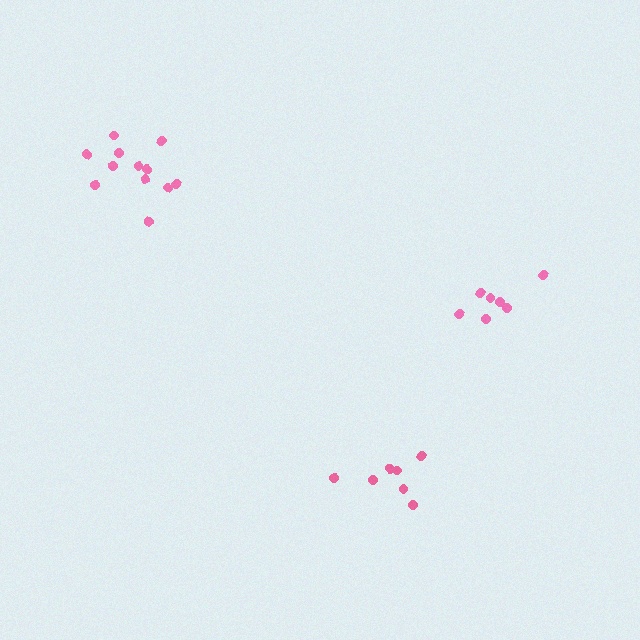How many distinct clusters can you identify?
There are 3 distinct clusters.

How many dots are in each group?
Group 1: 7 dots, Group 2: 7 dots, Group 3: 12 dots (26 total).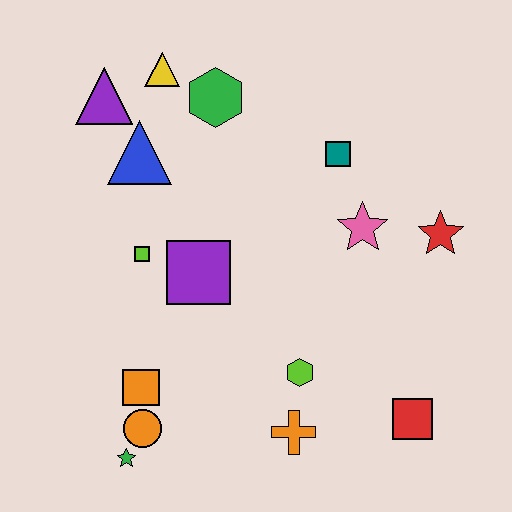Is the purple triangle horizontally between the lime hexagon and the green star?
No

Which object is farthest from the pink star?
The green star is farthest from the pink star.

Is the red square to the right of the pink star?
Yes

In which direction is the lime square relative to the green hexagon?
The lime square is below the green hexagon.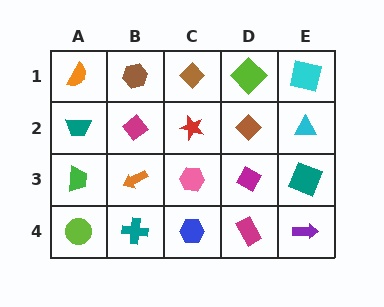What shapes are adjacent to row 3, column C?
A red star (row 2, column C), a blue hexagon (row 4, column C), an orange arrow (row 3, column B), a magenta diamond (row 3, column D).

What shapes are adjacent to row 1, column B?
A magenta diamond (row 2, column B), an orange semicircle (row 1, column A), a brown diamond (row 1, column C).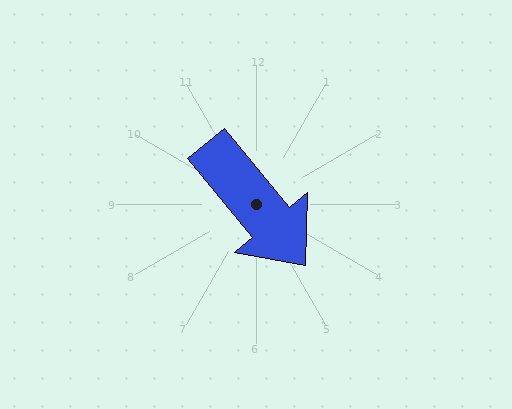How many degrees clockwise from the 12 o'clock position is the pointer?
Approximately 141 degrees.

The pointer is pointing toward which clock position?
Roughly 5 o'clock.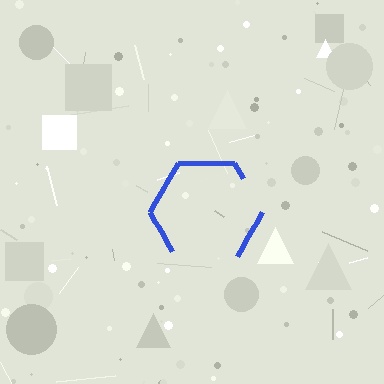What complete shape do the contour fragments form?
The contour fragments form a hexagon.